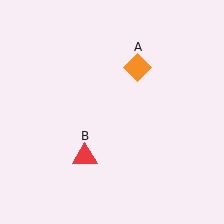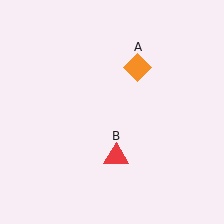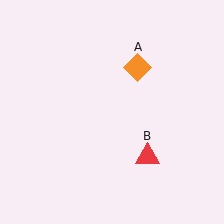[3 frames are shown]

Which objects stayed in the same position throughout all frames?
Orange diamond (object A) remained stationary.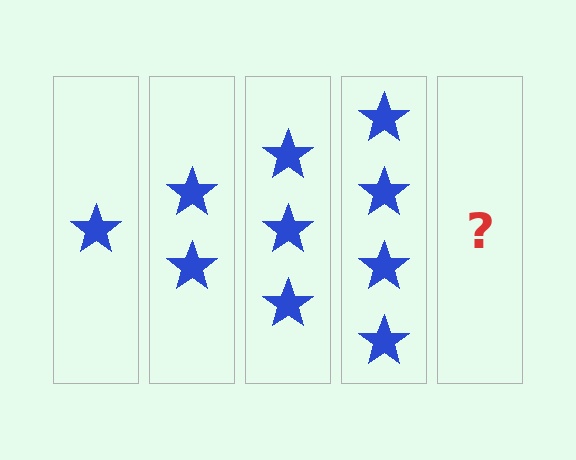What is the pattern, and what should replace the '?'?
The pattern is that each step adds one more star. The '?' should be 5 stars.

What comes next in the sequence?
The next element should be 5 stars.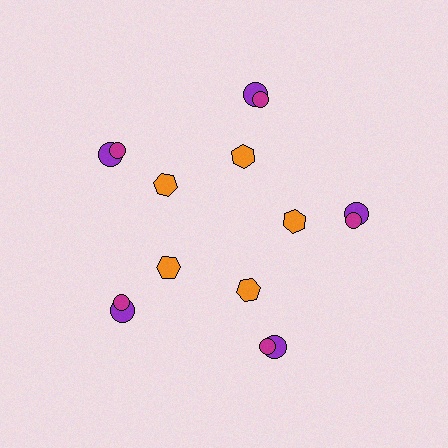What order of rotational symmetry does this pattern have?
This pattern has 5-fold rotational symmetry.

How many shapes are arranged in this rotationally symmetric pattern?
There are 15 shapes, arranged in 5 groups of 3.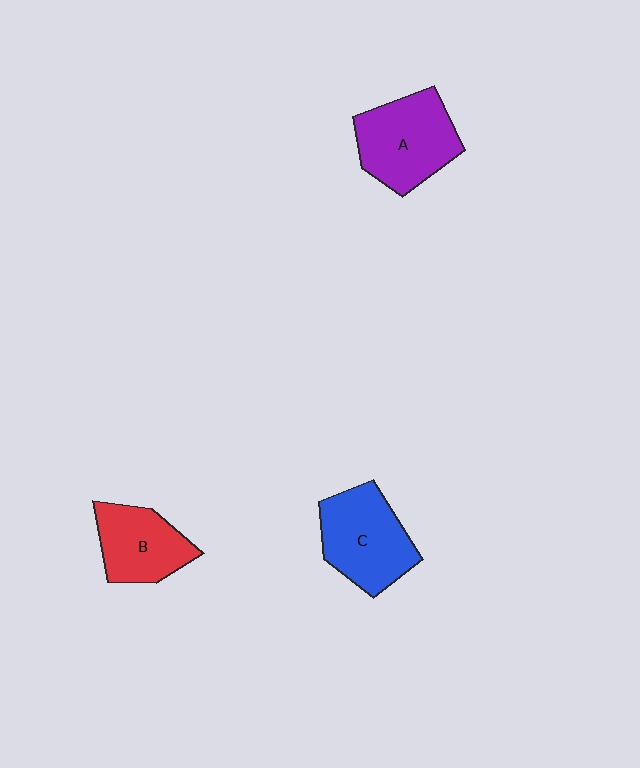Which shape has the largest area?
Shape A (purple).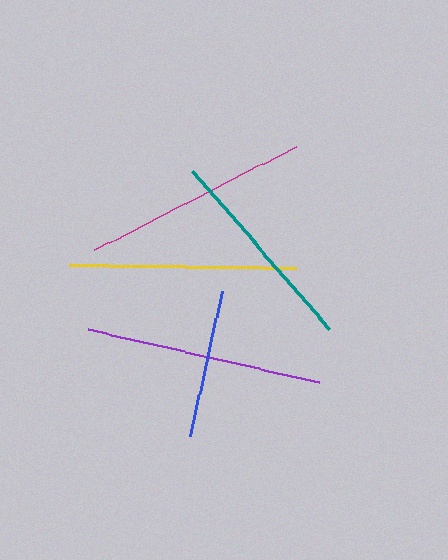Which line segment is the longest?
The purple line is the longest at approximately 236 pixels.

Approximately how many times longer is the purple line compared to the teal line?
The purple line is approximately 1.1 times the length of the teal line.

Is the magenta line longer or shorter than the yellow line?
The yellow line is longer than the magenta line.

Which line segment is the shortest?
The blue line is the shortest at approximately 148 pixels.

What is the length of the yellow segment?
The yellow segment is approximately 227 pixels long.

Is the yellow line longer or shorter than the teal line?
The yellow line is longer than the teal line.